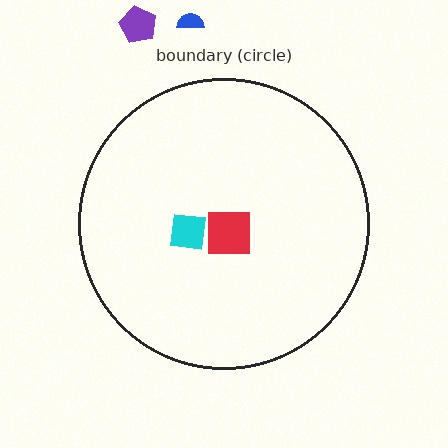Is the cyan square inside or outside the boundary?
Inside.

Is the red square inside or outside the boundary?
Inside.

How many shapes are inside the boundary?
2 inside, 2 outside.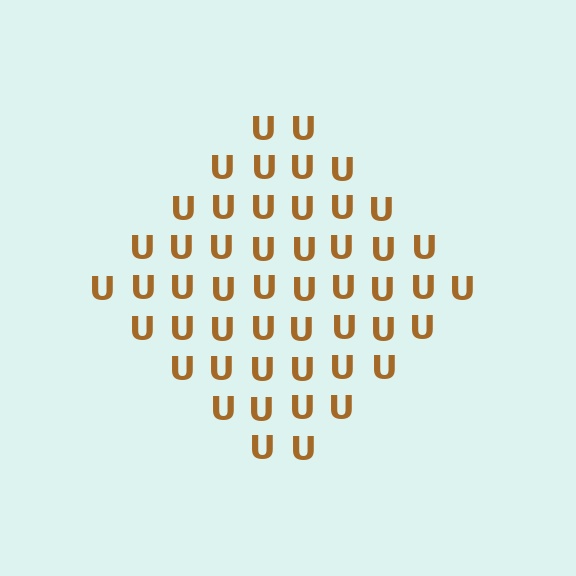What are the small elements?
The small elements are letter U's.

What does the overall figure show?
The overall figure shows a diamond.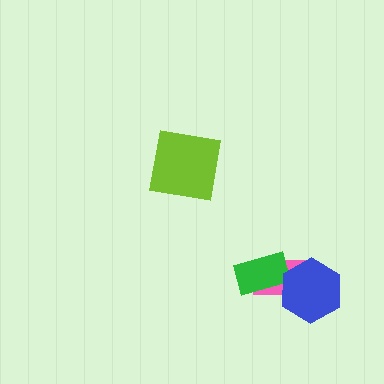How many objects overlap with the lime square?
0 objects overlap with the lime square.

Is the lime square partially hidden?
No, no other shape covers it.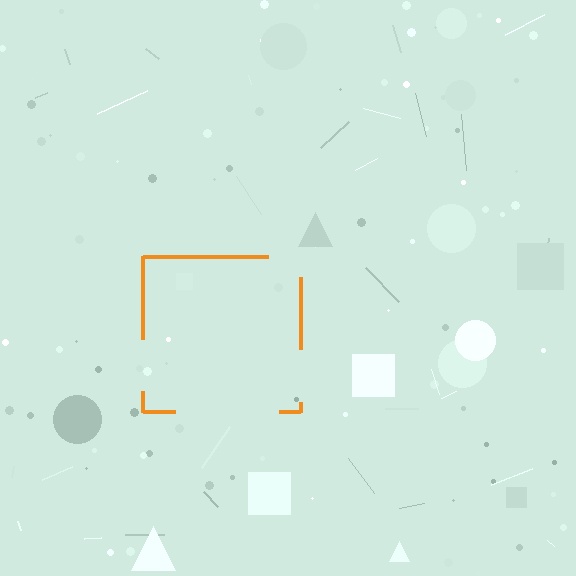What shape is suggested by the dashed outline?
The dashed outline suggests a square.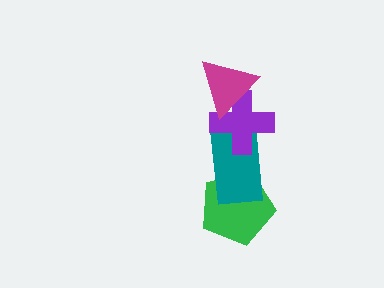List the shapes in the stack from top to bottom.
From top to bottom: the magenta triangle, the purple cross, the teal rectangle, the green pentagon.